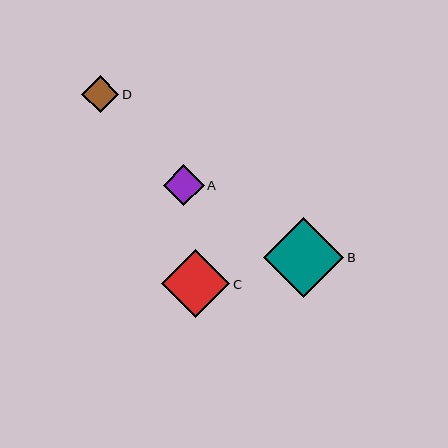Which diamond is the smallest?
Diamond D is the smallest with a size of approximately 37 pixels.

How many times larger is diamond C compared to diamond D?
Diamond C is approximately 1.8 times the size of diamond D.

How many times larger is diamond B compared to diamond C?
Diamond B is approximately 1.2 times the size of diamond C.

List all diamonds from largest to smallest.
From largest to smallest: B, C, A, D.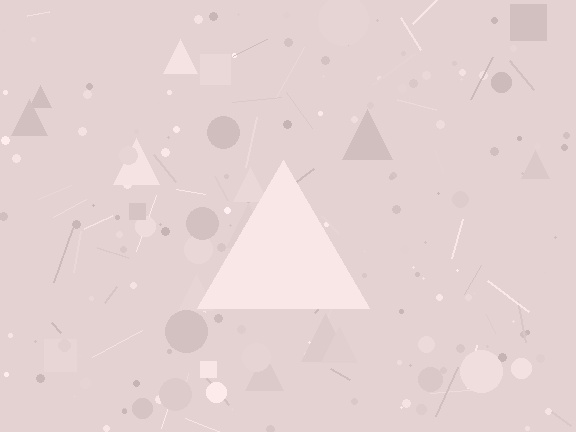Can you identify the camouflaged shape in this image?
The camouflaged shape is a triangle.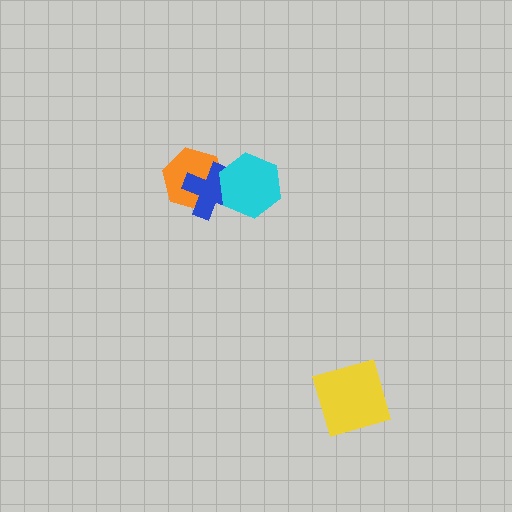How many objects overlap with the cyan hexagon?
2 objects overlap with the cyan hexagon.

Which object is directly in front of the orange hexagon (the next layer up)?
The blue cross is directly in front of the orange hexagon.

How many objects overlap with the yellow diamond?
0 objects overlap with the yellow diamond.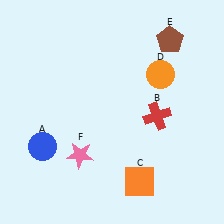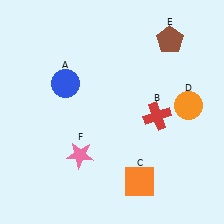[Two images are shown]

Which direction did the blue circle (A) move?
The blue circle (A) moved up.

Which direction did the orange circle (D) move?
The orange circle (D) moved down.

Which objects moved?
The objects that moved are: the blue circle (A), the orange circle (D).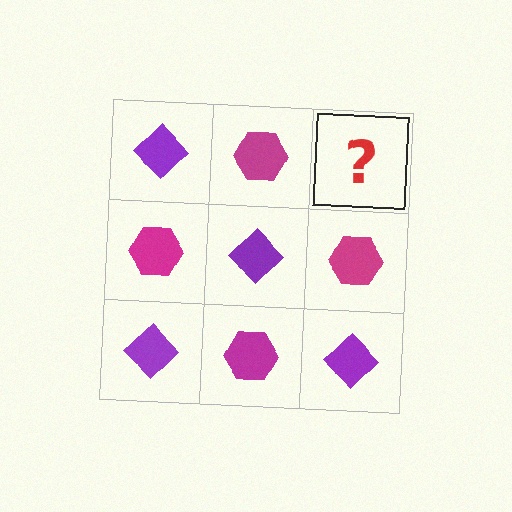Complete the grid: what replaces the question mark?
The question mark should be replaced with a purple diamond.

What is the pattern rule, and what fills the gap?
The rule is that it alternates purple diamond and magenta hexagon in a checkerboard pattern. The gap should be filled with a purple diamond.